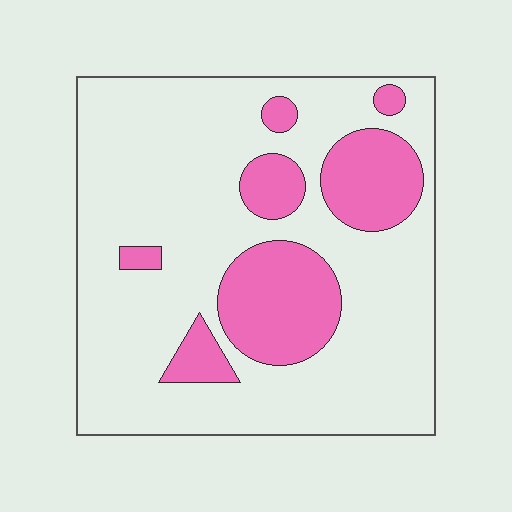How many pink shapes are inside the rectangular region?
7.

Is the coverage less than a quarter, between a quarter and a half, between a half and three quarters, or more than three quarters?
Less than a quarter.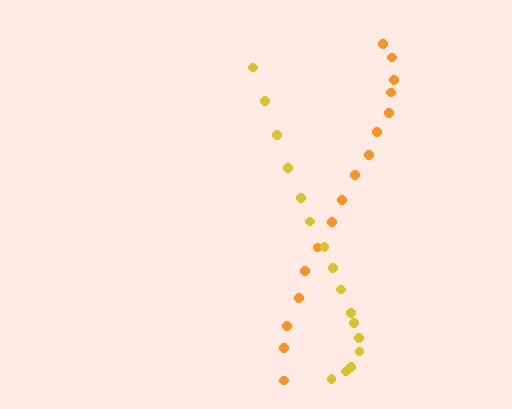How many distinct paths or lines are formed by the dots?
There are 2 distinct paths.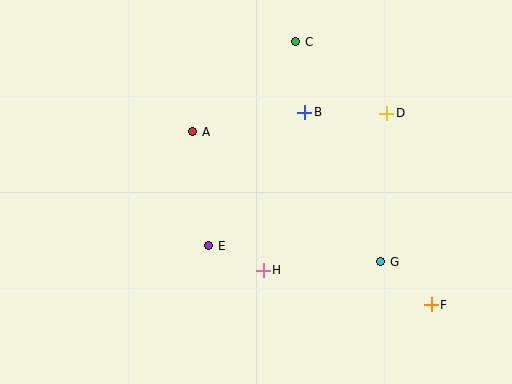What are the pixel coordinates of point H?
Point H is at (263, 270).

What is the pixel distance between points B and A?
The distance between B and A is 114 pixels.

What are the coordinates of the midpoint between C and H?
The midpoint between C and H is at (279, 156).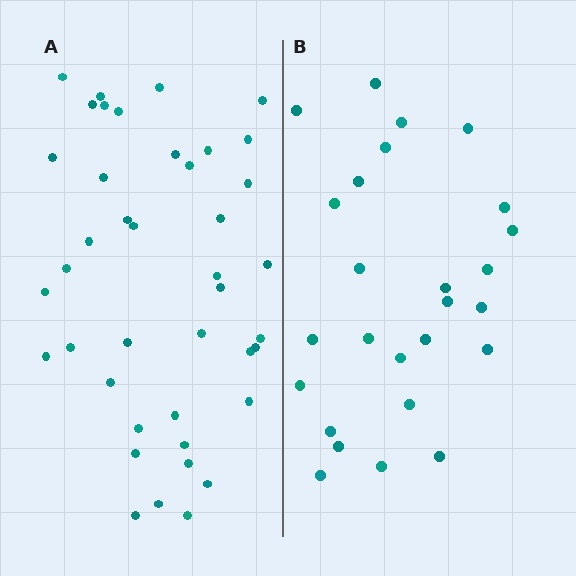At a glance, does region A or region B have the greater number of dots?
Region A (the left region) has more dots.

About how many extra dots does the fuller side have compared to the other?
Region A has approximately 15 more dots than region B.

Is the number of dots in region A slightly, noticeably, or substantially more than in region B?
Region A has substantially more. The ratio is roughly 1.6 to 1.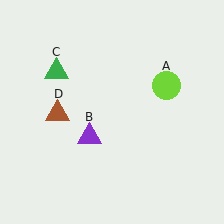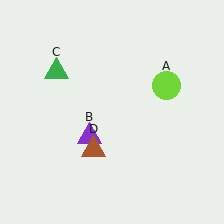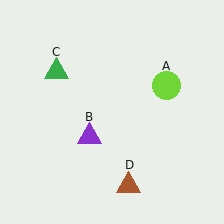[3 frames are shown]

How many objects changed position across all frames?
1 object changed position: brown triangle (object D).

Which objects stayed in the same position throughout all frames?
Lime circle (object A) and purple triangle (object B) and green triangle (object C) remained stationary.